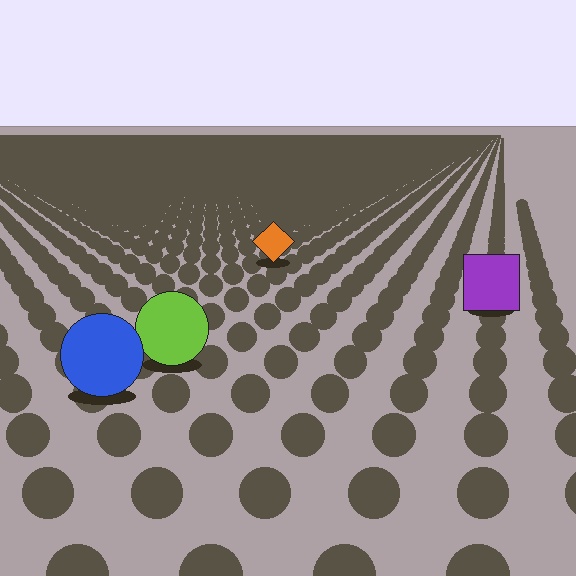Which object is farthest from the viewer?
The orange diamond is farthest from the viewer. It appears smaller and the ground texture around it is denser.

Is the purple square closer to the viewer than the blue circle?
No. The blue circle is closer — you can tell from the texture gradient: the ground texture is coarser near it.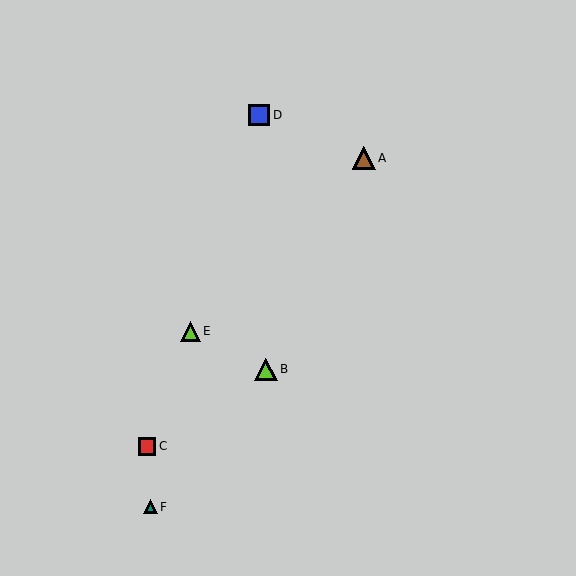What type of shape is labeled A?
Shape A is a brown triangle.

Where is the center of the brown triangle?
The center of the brown triangle is at (364, 158).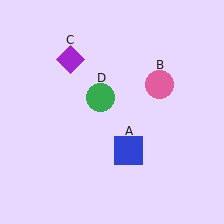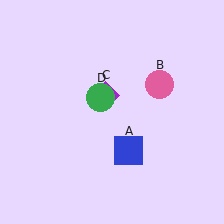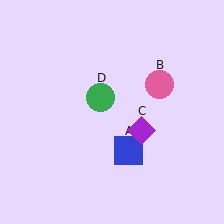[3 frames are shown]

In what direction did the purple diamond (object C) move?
The purple diamond (object C) moved down and to the right.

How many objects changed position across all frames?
1 object changed position: purple diamond (object C).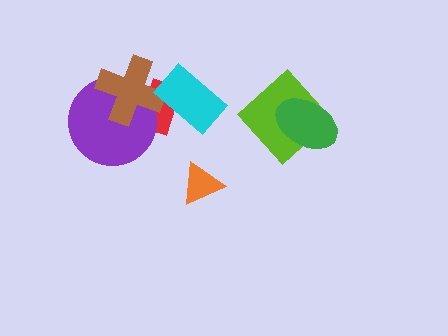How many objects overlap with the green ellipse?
1 object overlaps with the green ellipse.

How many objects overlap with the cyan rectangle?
2 objects overlap with the cyan rectangle.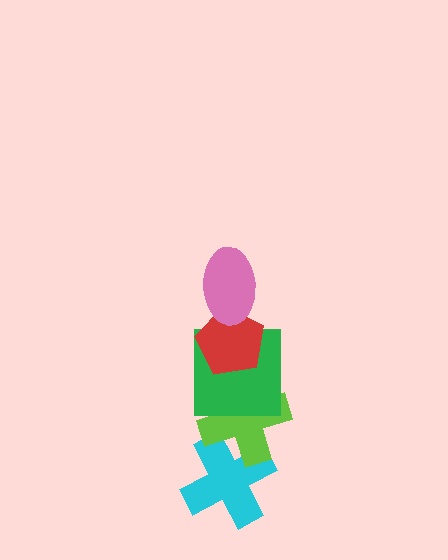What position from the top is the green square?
The green square is 3rd from the top.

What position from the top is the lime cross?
The lime cross is 4th from the top.